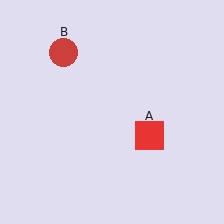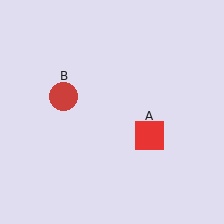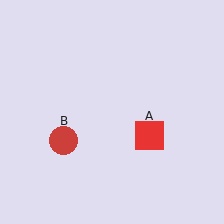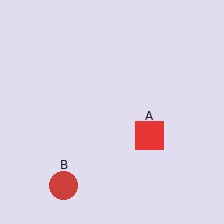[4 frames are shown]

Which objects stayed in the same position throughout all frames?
Red square (object A) remained stationary.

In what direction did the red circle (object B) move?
The red circle (object B) moved down.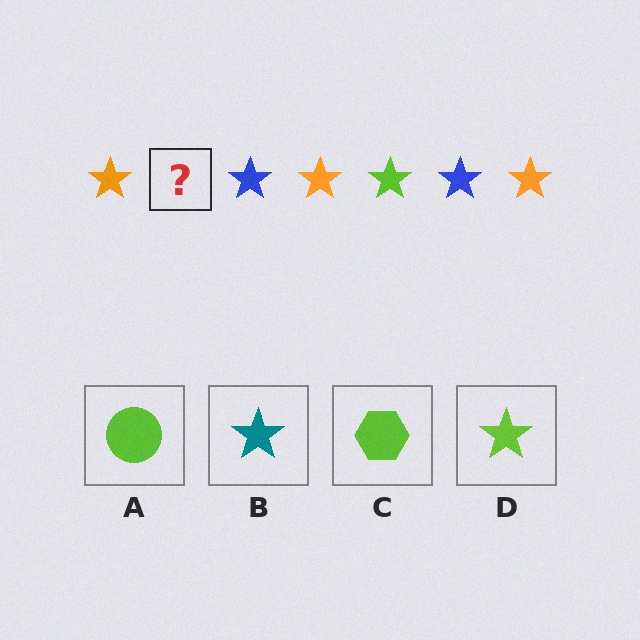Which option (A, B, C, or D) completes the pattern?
D.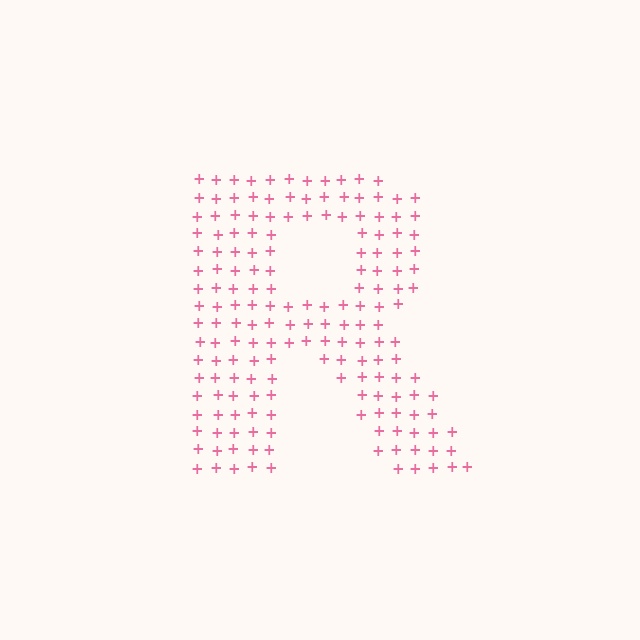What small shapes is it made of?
It is made of small plus signs.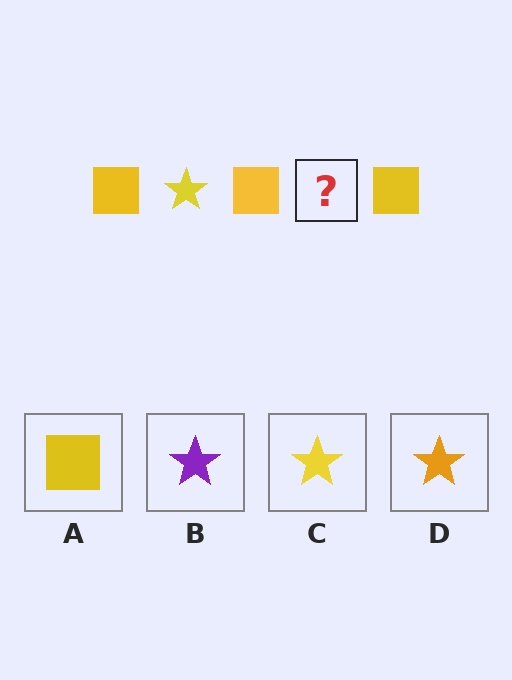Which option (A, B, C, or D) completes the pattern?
C.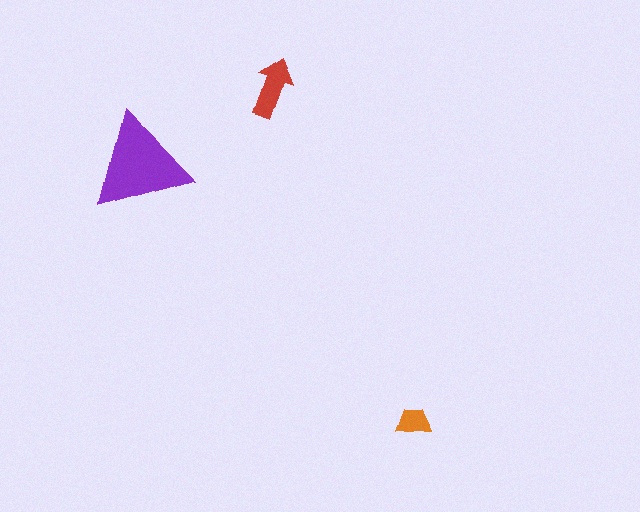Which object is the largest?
The purple triangle.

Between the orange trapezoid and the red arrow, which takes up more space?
The red arrow.